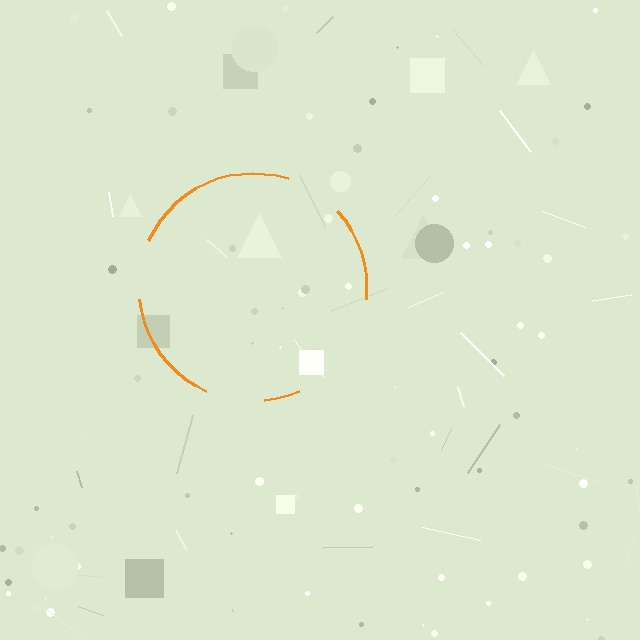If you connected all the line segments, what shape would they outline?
They would outline a circle.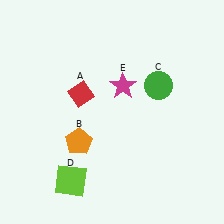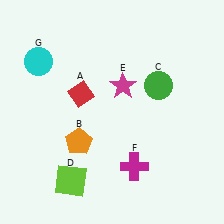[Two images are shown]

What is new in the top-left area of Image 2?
A cyan circle (G) was added in the top-left area of Image 2.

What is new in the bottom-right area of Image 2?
A magenta cross (F) was added in the bottom-right area of Image 2.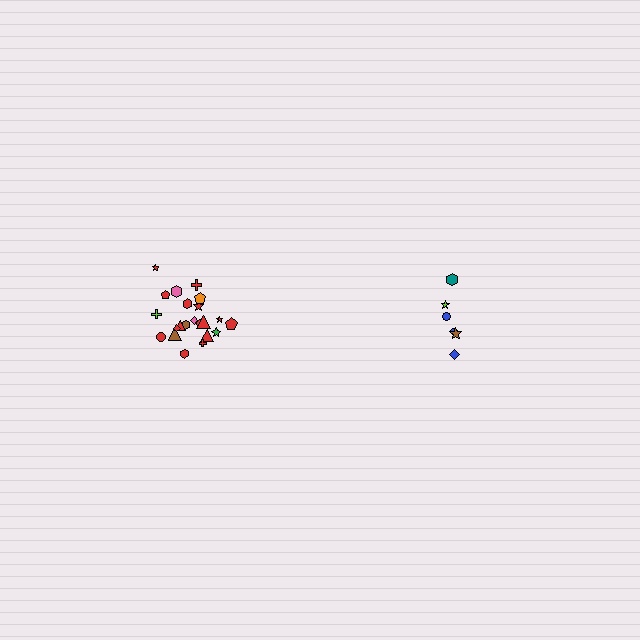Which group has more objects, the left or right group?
The left group.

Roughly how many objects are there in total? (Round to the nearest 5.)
Roughly 30 objects in total.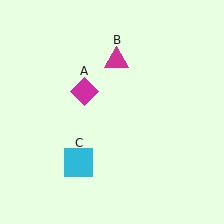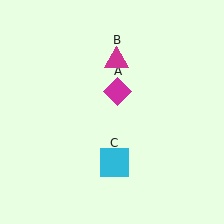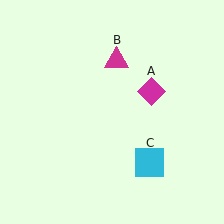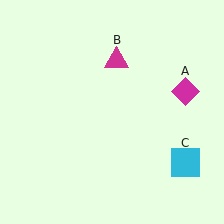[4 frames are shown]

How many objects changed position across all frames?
2 objects changed position: magenta diamond (object A), cyan square (object C).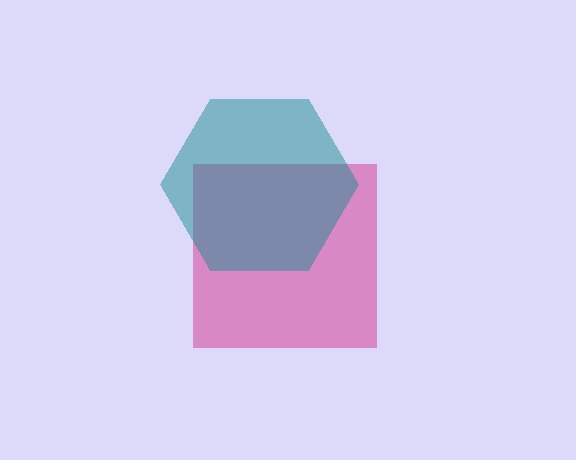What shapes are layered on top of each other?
The layered shapes are: a magenta square, a teal hexagon.